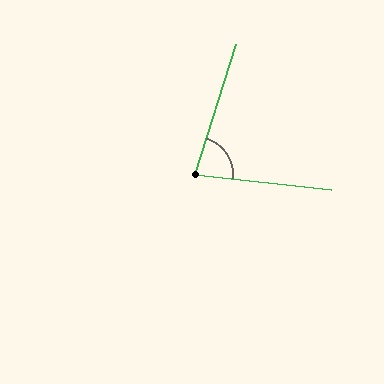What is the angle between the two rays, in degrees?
Approximately 79 degrees.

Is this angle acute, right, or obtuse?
It is acute.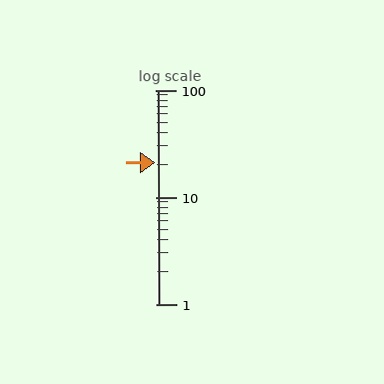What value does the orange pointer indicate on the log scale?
The pointer indicates approximately 21.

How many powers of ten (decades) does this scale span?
The scale spans 2 decades, from 1 to 100.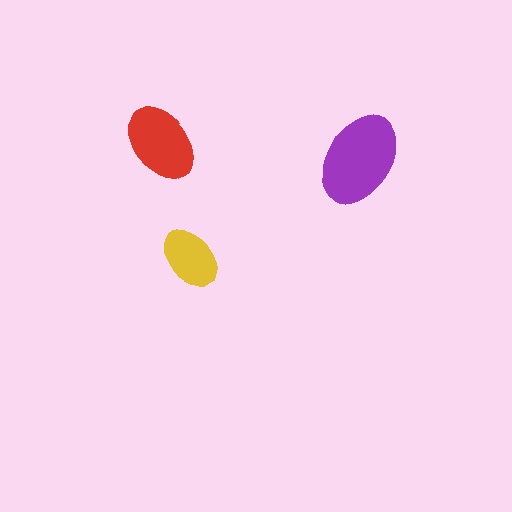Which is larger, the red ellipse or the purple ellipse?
The purple one.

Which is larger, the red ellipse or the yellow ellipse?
The red one.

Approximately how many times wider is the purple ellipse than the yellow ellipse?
About 1.5 times wider.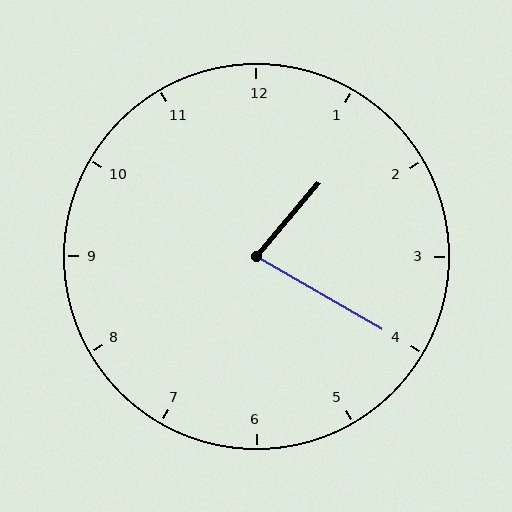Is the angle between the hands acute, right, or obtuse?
It is acute.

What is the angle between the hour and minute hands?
Approximately 80 degrees.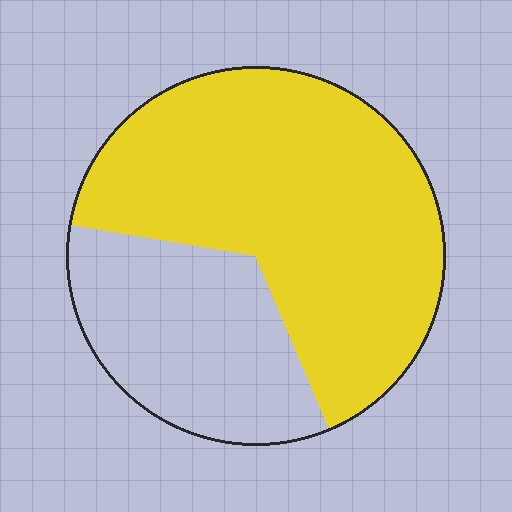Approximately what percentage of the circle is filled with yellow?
Approximately 65%.